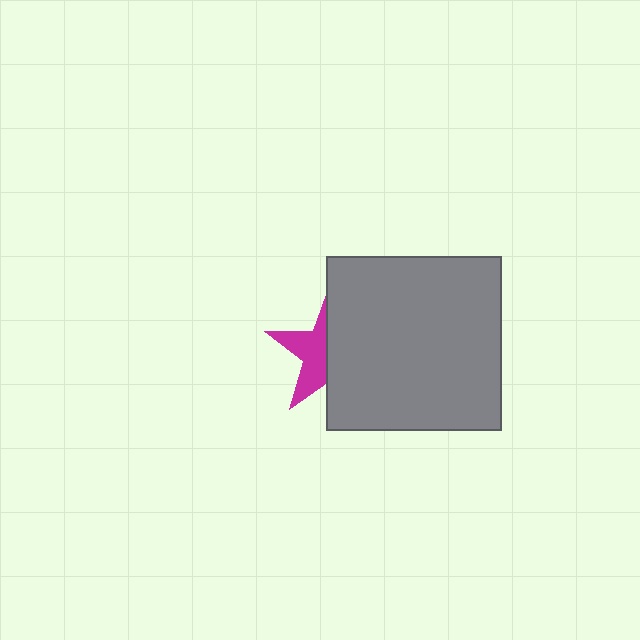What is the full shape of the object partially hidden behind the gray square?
The partially hidden object is a magenta star.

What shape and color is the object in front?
The object in front is a gray square.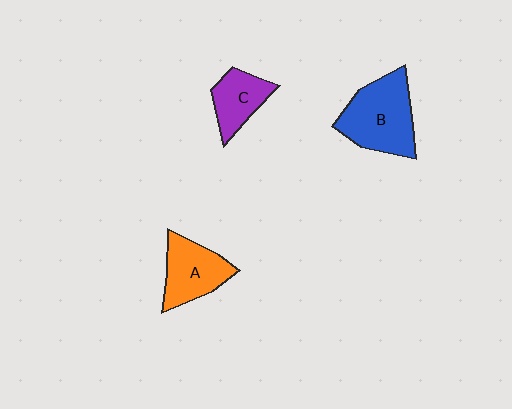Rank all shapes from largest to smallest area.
From largest to smallest: B (blue), A (orange), C (purple).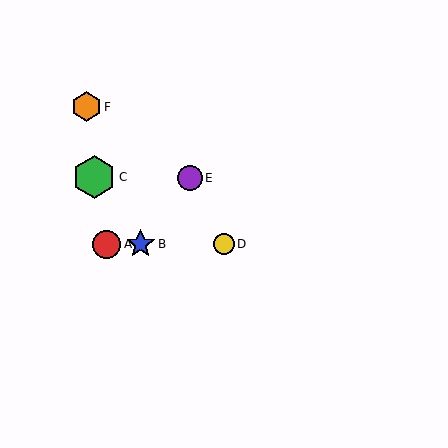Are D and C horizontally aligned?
No, D is at y≈244 and C is at y≈177.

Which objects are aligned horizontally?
Objects A, B, D are aligned horizontally.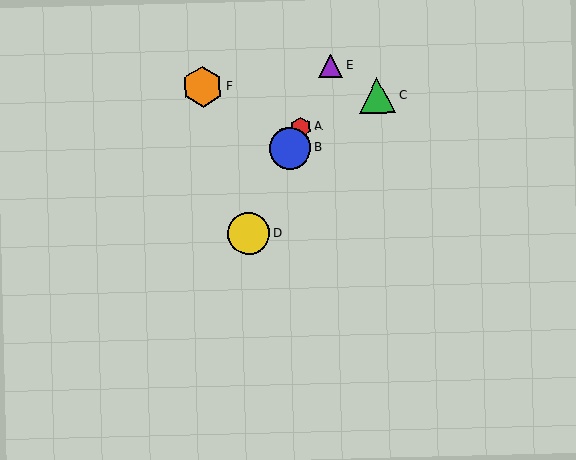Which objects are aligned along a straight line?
Objects A, B, D, E are aligned along a straight line.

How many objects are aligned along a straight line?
4 objects (A, B, D, E) are aligned along a straight line.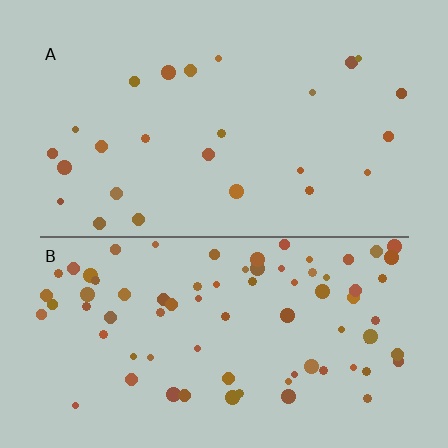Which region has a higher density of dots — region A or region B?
B (the bottom).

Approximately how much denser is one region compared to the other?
Approximately 3.2× — region B over region A.